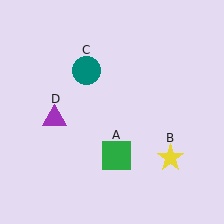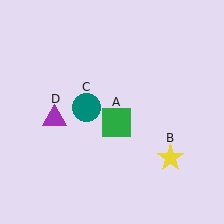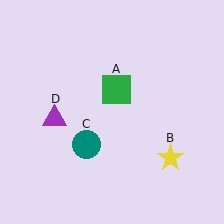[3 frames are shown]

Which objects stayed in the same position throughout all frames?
Yellow star (object B) and purple triangle (object D) remained stationary.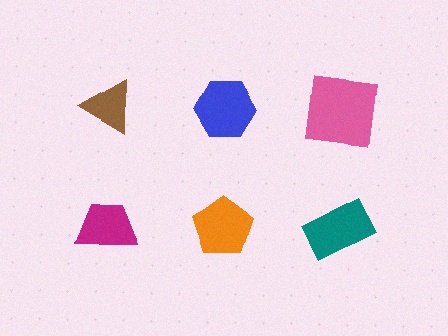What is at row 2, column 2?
An orange pentagon.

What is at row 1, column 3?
A pink square.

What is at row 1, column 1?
A brown triangle.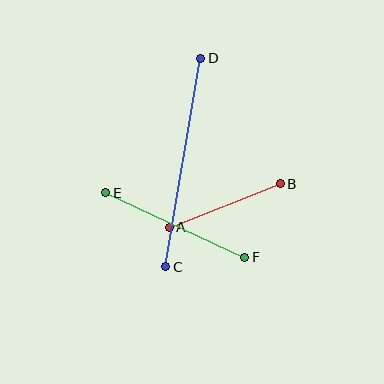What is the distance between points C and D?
The distance is approximately 211 pixels.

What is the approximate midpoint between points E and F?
The midpoint is at approximately (175, 225) pixels.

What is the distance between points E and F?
The distance is approximately 153 pixels.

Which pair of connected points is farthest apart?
Points C and D are farthest apart.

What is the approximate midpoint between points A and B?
The midpoint is at approximately (225, 205) pixels.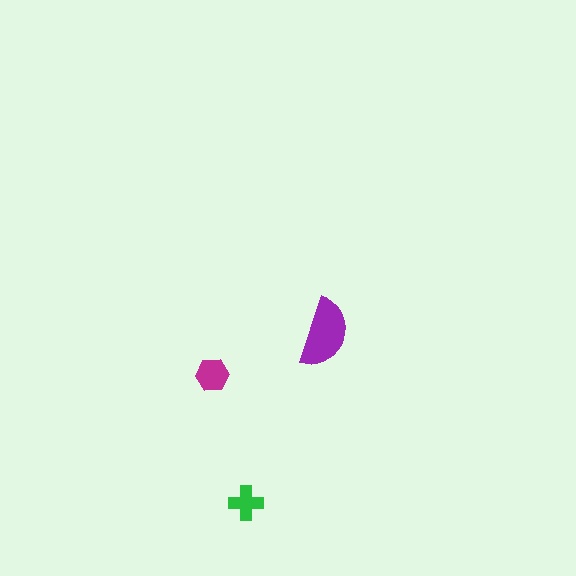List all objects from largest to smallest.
The purple semicircle, the magenta hexagon, the green cross.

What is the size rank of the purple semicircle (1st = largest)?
1st.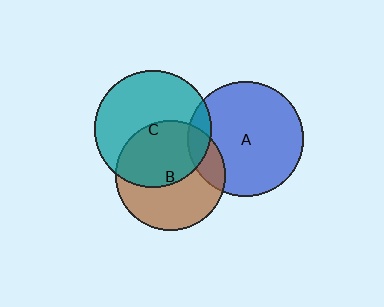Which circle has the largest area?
Circle C (teal).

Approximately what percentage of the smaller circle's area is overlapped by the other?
Approximately 15%.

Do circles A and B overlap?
Yes.